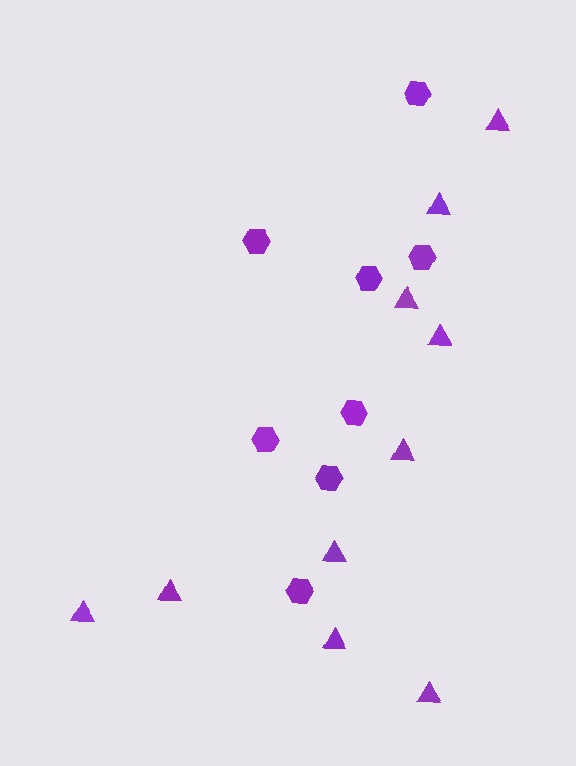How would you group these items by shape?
There are 2 groups: one group of hexagons (8) and one group of triangles (10).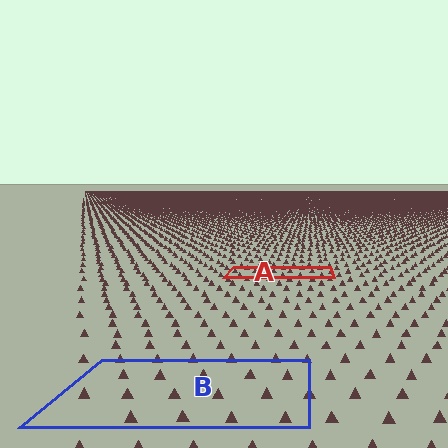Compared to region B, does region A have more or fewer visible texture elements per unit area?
Region A has more texture elements per unit area — they are packed more densely because it is farther away.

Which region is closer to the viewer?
Region B is closer. The texture elements there are larger and more spread out.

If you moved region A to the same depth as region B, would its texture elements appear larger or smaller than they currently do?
They would appear larger. At a closer depth, the same texture elements are projected at a bigger on-screen size.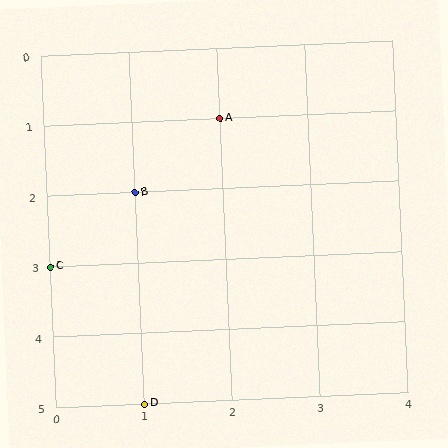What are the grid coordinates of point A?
Point A is at grid coordinates (2, 1).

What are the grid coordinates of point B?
Point B is at grid coordinates (1, 2).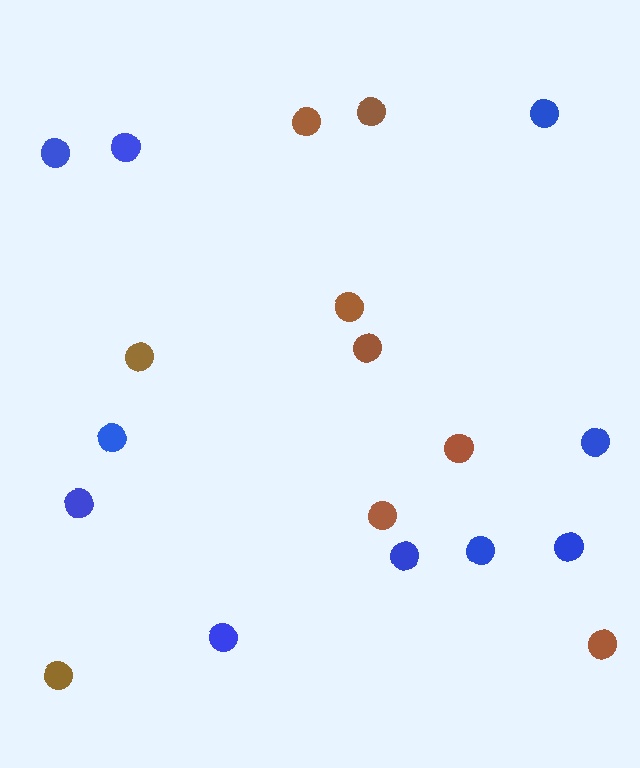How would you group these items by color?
There are 2 groups: one group of blue circles (10) and one group of brown circles (9).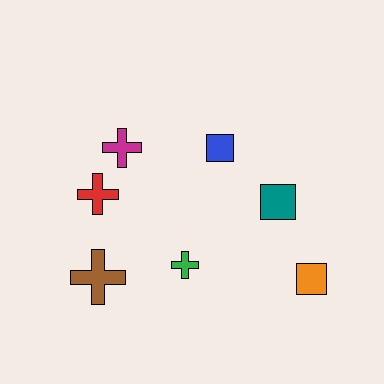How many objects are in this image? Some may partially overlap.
There are 7 objects.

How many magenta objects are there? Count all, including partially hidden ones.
There is 1 magenta object.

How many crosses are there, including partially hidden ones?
There are 4 crosses.